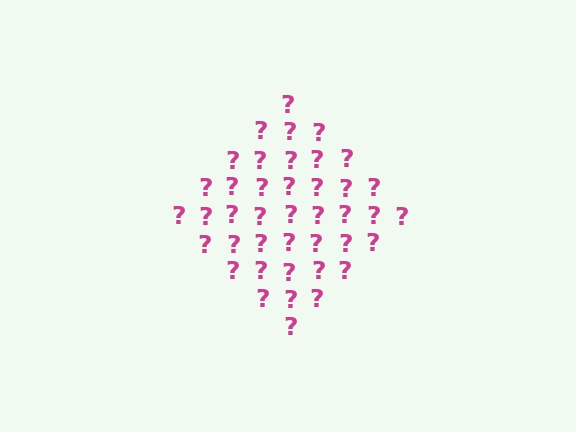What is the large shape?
The large shape is a diamond.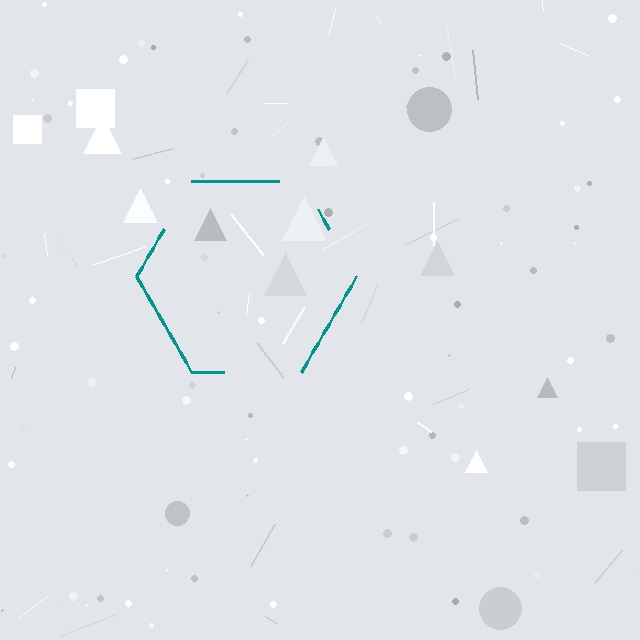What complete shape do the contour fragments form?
The contour fragments form a hexagon.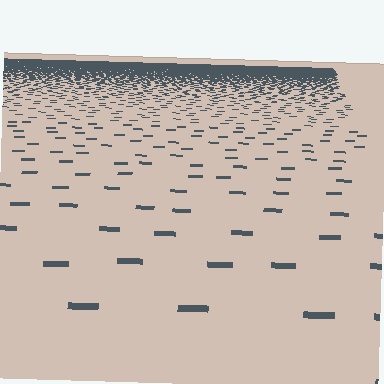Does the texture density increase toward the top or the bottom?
Density increases toward the top.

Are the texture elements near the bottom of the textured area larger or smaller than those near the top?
Larger. Near the bottom, elements are closer to the viewer and appear at a bigger on-screen size.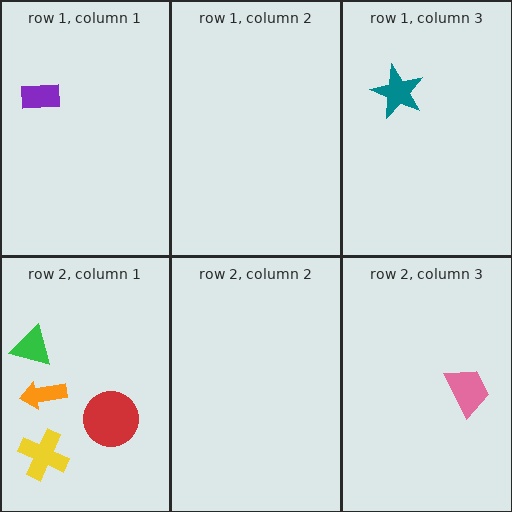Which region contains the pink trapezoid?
The row 2, column 3 region.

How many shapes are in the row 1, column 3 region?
1.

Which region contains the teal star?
The row 1, column 3 region.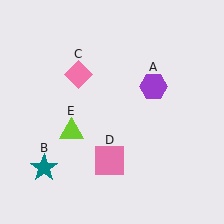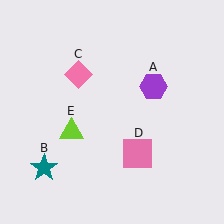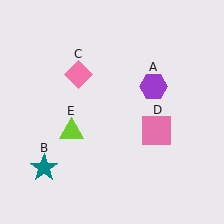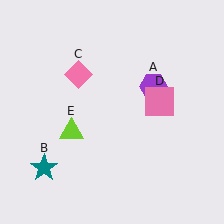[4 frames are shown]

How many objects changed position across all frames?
1 object changed position: pink square (object D).